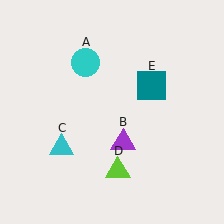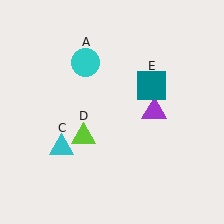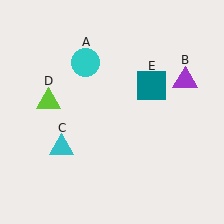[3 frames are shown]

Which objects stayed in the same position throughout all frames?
Cyan circle (object A) and cyan triangle (object C) and teal square (object E) remained stationary.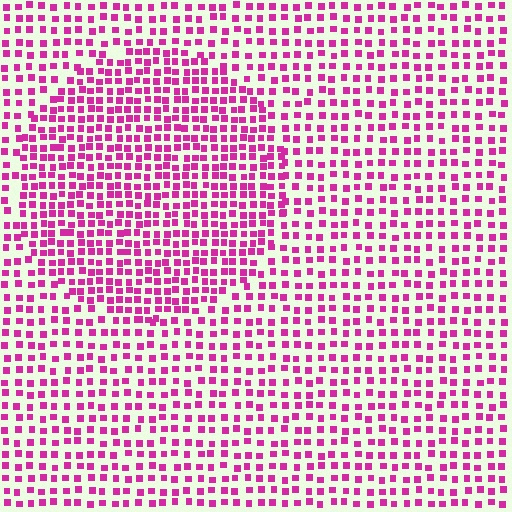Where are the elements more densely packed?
The elements are more densely packed inside the circle boundary.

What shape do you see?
I see a circle.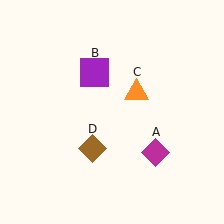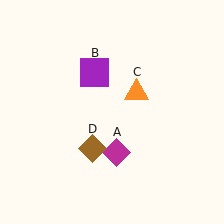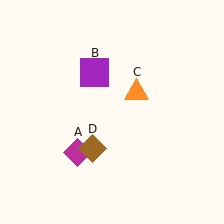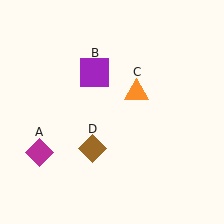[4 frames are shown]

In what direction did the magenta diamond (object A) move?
The magenta diamond (object A) moved left.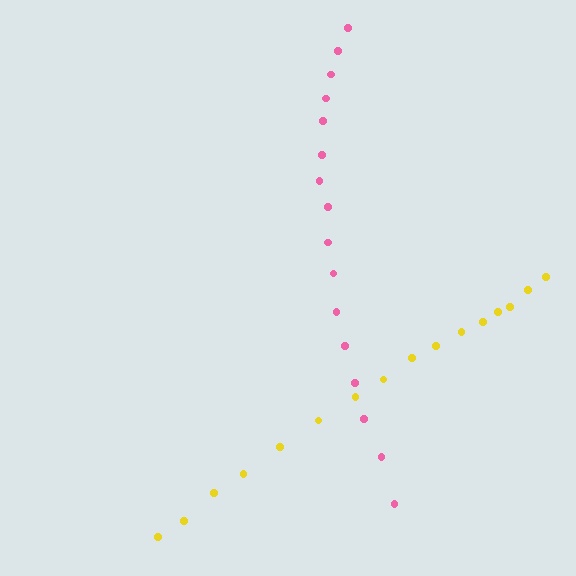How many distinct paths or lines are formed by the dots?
There are 2 distinct paths.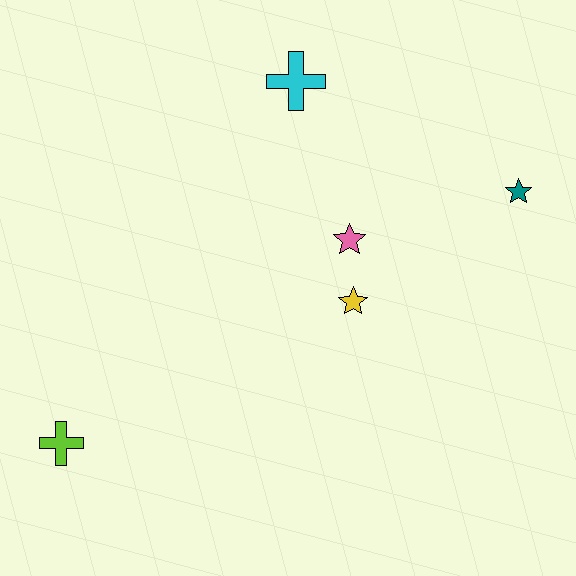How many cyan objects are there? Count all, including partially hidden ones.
There is 1 cyan object.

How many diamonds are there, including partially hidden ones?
There are no diamonds.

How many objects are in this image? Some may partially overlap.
There are 5 objects.